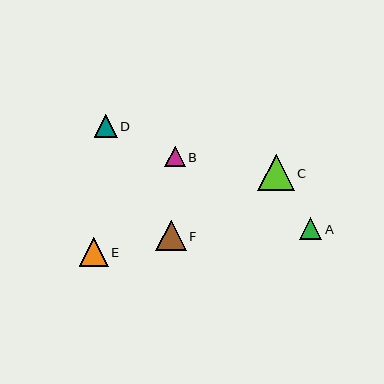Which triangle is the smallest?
Triangle B is the smallest with a size of approximately 20 pixels.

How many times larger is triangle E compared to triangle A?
Triangle E is approximately 1.3 times the size of triangle A.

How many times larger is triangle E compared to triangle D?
Triangle E is approximately 1.3 times the size of triangle D.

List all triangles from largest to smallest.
From largest to smallest: C, F, E, D, A, B.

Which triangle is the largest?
Triangle C is the largest with a size of approximately 36 pixels.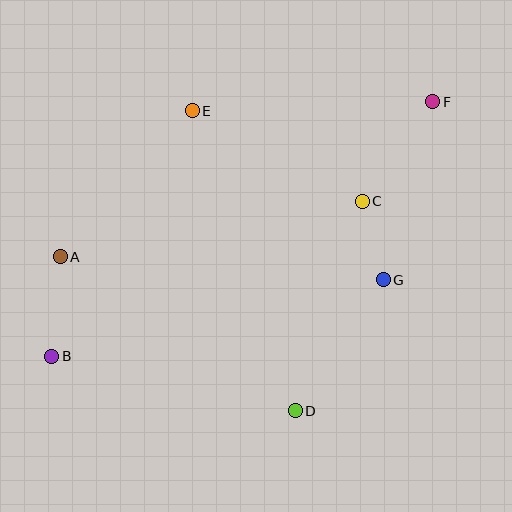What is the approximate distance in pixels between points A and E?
The distance between A and E is approximately 197 pixels.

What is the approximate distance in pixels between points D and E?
The distance between D and E is approximately 317 pixels.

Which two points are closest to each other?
Points C and G are closest to each other.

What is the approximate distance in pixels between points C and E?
The distance between C and E is approximately 192 pixels.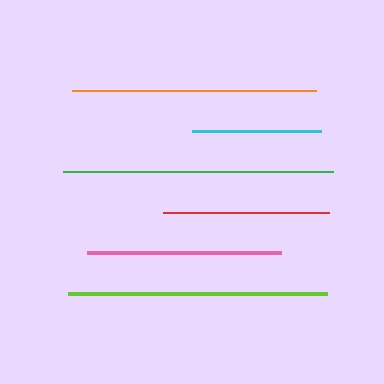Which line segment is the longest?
The green line is the longest at approximately 270 pixels.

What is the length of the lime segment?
The lime segment is approximately 259 pixels long.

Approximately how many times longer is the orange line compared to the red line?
The orange line is approximately 1.5 times the length of the red line.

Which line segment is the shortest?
The cyan line is the shortest at approximately 129 pixels.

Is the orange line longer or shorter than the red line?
The orange line is longer than the red line.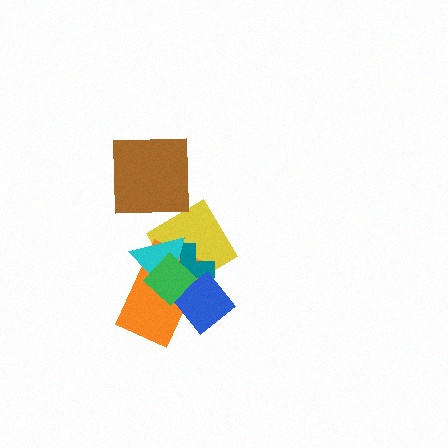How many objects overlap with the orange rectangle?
5 objects overlap with the orange rectangle.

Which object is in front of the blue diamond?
The green diamond is in front of the blue diamond.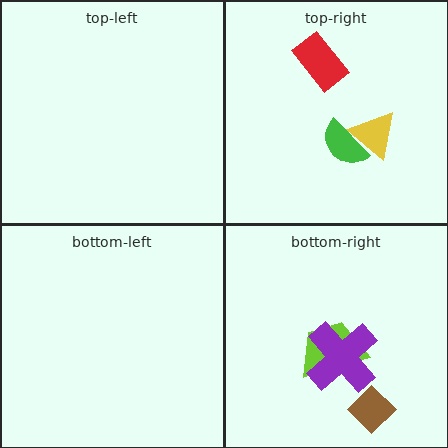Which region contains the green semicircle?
The top-right region.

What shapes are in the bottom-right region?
The brown diamond, the lime trapezoid, the purple cross.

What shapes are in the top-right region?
The green semicircle, the red rectangle, the yellow triangle.